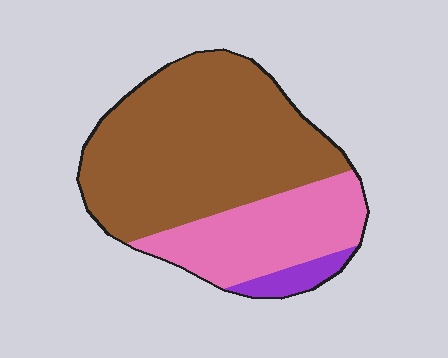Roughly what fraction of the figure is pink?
Pink covers around 30% of the figure.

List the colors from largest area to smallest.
From largest to smallest: brown, pink, purple.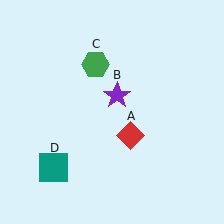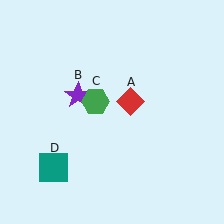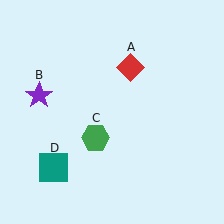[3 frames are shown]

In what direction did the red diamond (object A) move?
The red diamond (object A) moved up.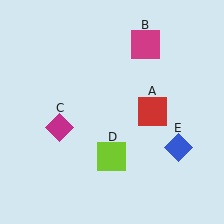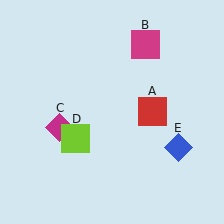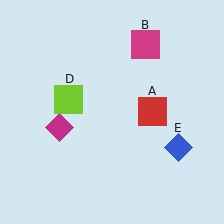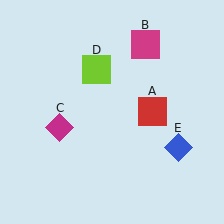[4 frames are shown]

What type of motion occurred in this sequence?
The lime square (object D) rotated clockwise around the center of the scene.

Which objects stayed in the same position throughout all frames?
Red square (object A) and magenta square (object B) and magenta diamond (object C) and blue diamond (object E) remained stationary.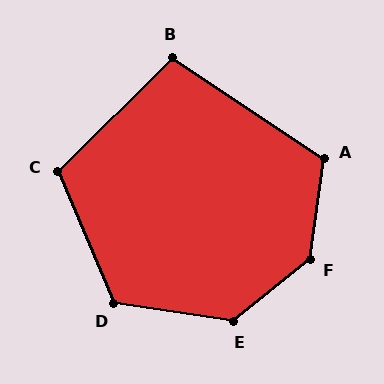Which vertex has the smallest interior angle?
B, at approximately 101 degrees.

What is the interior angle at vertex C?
Approximately 112 degrees (obtuse).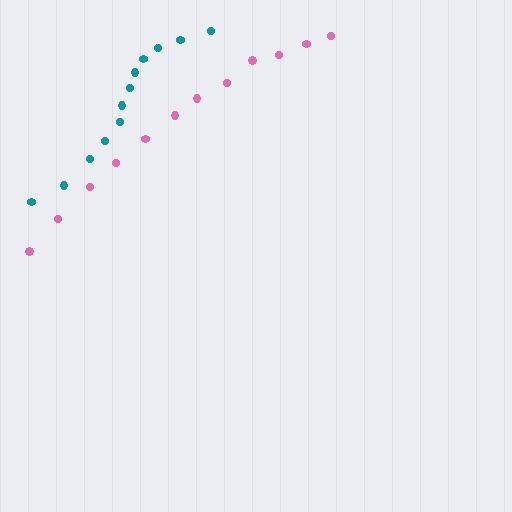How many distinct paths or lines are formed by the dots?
There are 2 distinct paths.